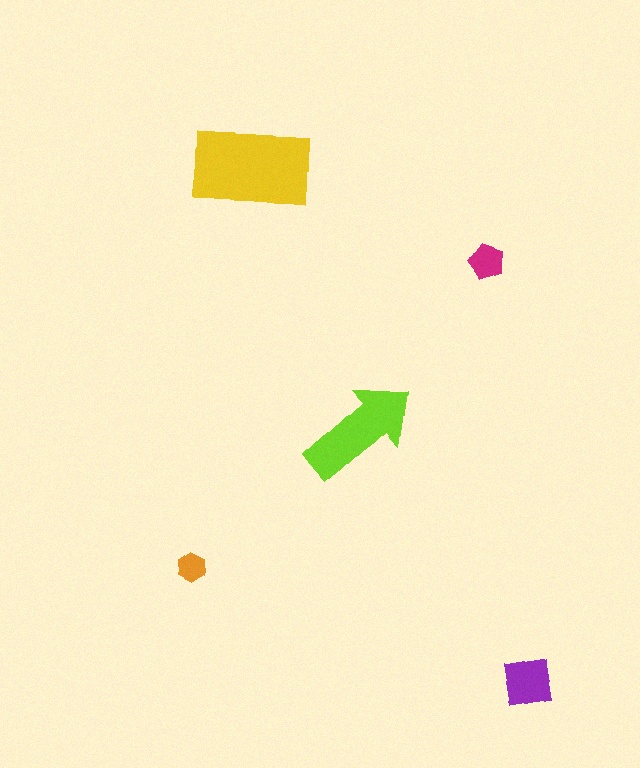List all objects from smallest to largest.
The orange hexagon, the magenta pentagon, the purple square, the lime arrow, the yellow rectangle.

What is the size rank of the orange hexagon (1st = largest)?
5th.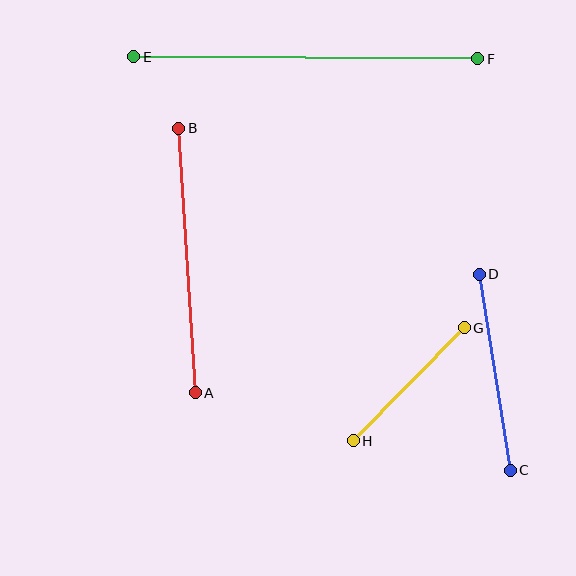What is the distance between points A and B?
The distance is approximately 265 pixels.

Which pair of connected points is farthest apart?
Points E and F are farthest apart.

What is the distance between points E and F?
The distance is approximately 344 pixels.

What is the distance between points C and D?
The distance is approximately 198 pixels.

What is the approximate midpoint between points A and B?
The midpoint is at approximately (187, 260) pixels.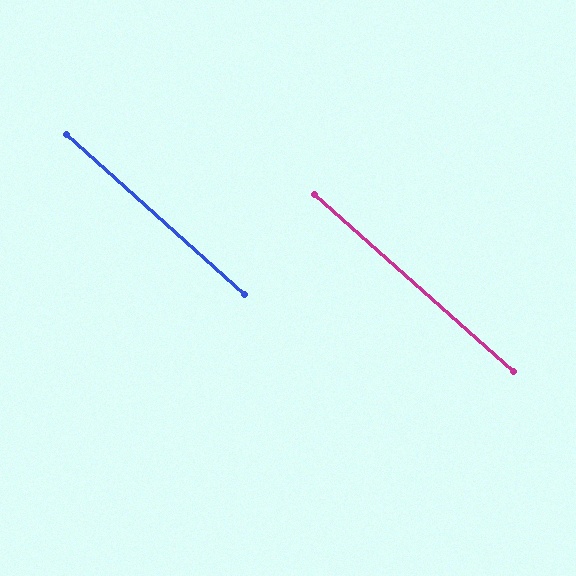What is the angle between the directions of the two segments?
Approximately 0 degrees.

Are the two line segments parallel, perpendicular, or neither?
Parallel — their directions differ by only 0.4°.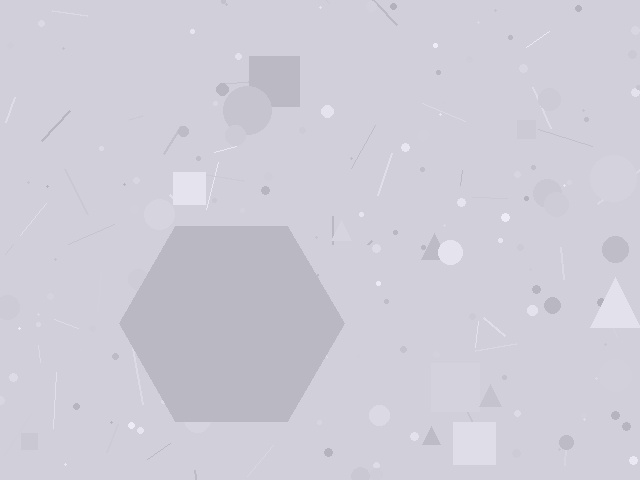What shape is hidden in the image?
A hexagon is hidden in the image.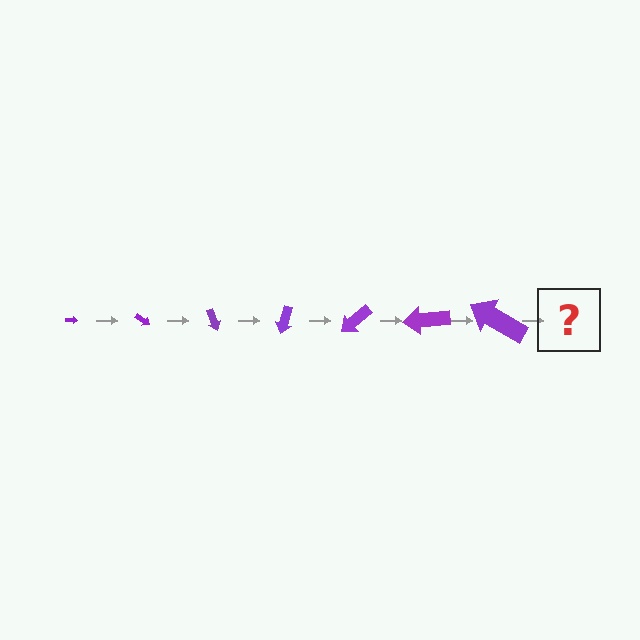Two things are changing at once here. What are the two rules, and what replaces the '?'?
The two rules are that the arrow grows larger each step and it rotates 35 degrees each step. The '?' should be an arrow, larger than the previous one and rotated 245 degrees from the start.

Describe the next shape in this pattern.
It should be an arrow, larger than the previous one and rotated 245 degrees from the start.